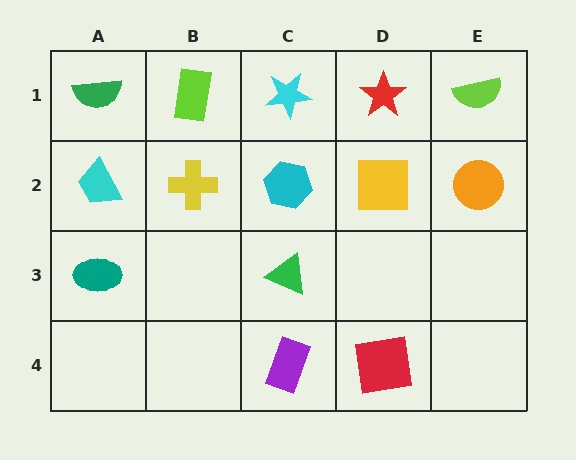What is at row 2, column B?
A yellow cross.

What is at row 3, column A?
A teal ellipse.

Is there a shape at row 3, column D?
No, that cell is empty.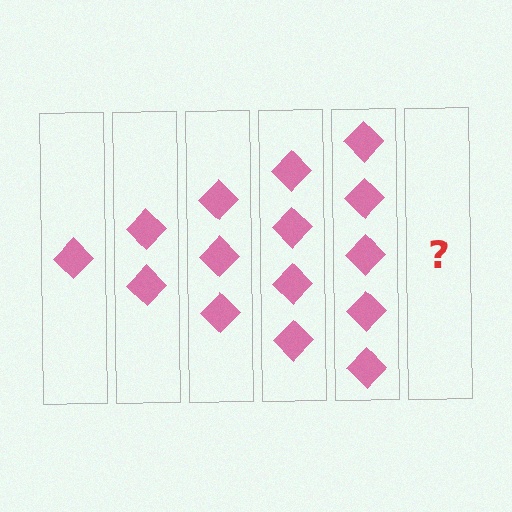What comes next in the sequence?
The next element should be 6 diamonds.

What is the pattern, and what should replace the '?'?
The pattern is that each step adds one more diamond. The '?' should be 6 diamonds.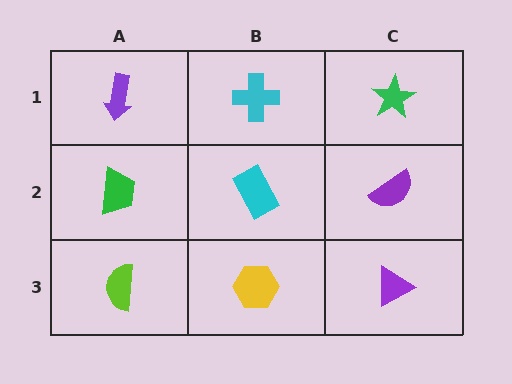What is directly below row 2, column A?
A lime semicircle.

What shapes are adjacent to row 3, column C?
A purple semicircle (row 2, column C), a yellow hexagon (row 3, column B).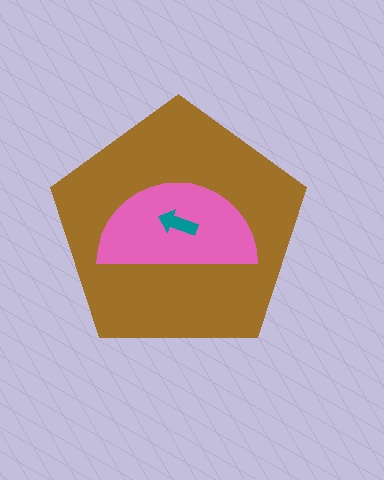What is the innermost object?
The teal arrow.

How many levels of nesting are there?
3.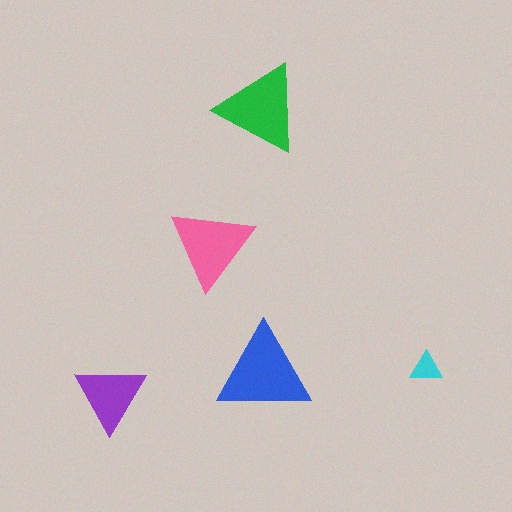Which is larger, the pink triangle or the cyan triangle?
The pink one.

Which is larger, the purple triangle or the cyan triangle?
The purple one.